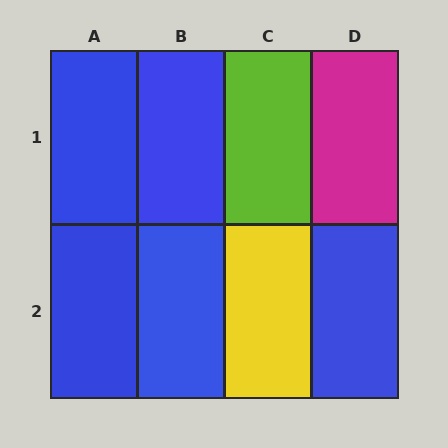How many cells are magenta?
1 cell is magenta.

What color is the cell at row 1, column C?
Lime.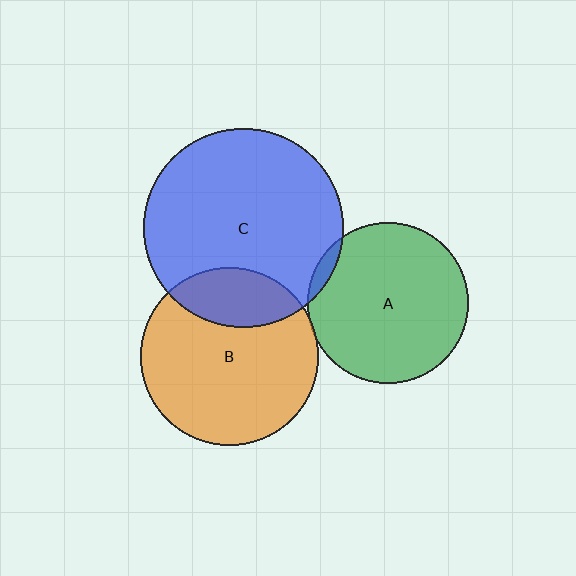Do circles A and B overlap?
Yes.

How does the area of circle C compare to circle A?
Approximately 1.5 times.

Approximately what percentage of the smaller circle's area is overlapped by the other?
Approximately 5%.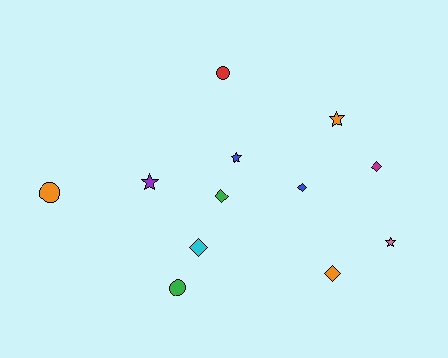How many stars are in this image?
There are 4 stars.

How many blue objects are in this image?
There are 2 blue objects.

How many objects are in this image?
There are 12 objects.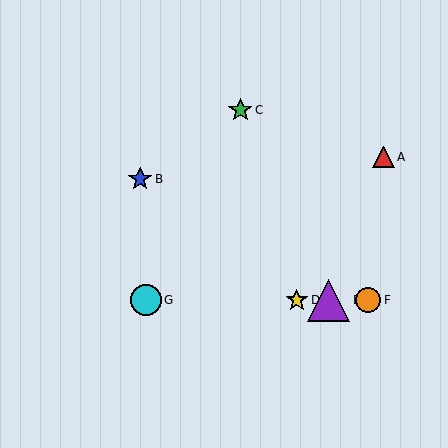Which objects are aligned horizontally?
Objects D, E, F, G are aligned horizontally.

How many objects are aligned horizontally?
4 objects (D, E, F, G) are aligned horizontally.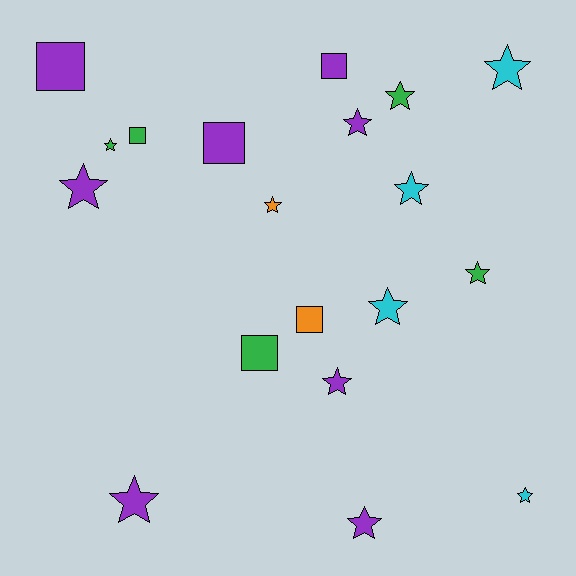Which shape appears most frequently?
Star, with 13 objects.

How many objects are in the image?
There are 19 objects.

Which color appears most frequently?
Purple, with 8 objects.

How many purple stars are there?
There are 5 purple stars.